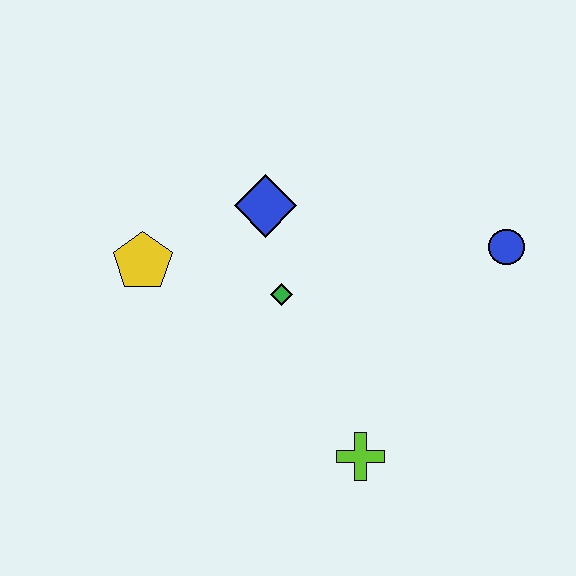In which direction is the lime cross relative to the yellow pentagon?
The lime cross is to the right of the yellow pentagon.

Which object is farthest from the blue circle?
The yellow pentagon is farthest from the blue circle.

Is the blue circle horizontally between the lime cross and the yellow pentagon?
No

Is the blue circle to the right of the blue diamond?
Yes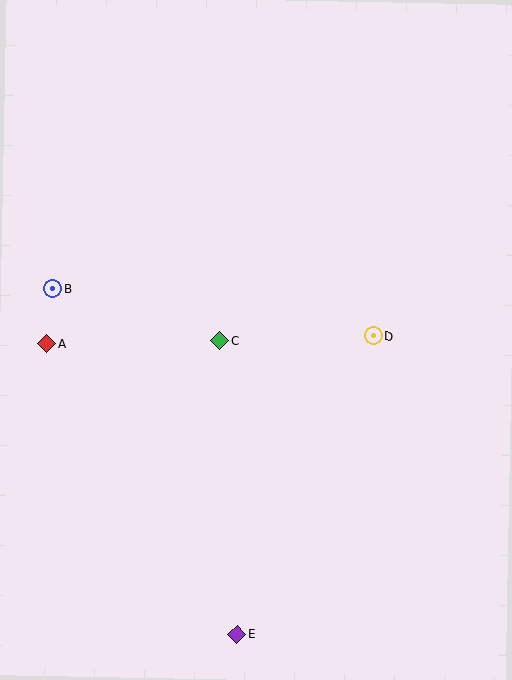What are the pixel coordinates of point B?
Point B is at (52, 289).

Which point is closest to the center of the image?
Point C at (220, 341) is closest to the center.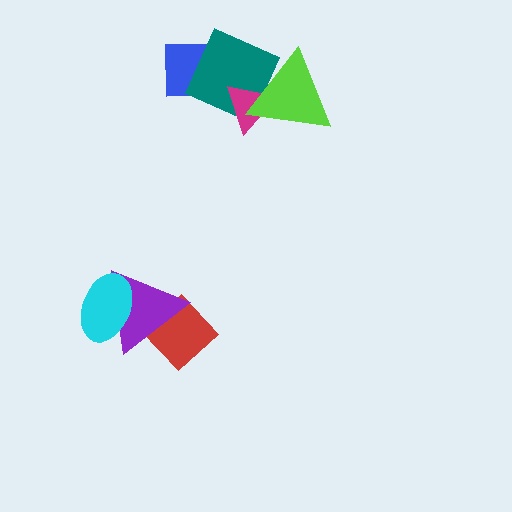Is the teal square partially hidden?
Yes, it is partially covered by another shape.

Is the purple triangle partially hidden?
Yes, it is partially covered by another shape.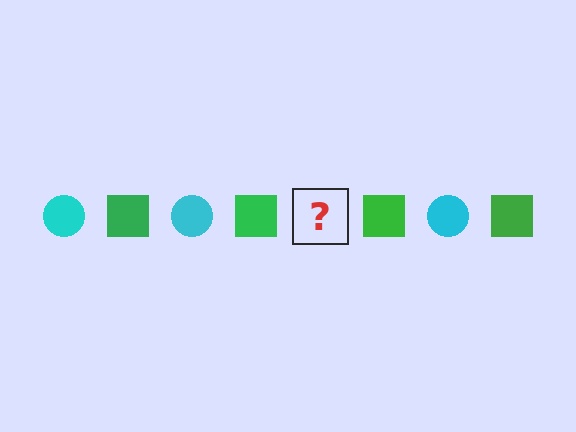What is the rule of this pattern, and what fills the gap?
The rule is that the pattern alternates between cyan circle and green square. The gap should be filled with a cyan circle.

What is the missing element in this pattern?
The missing element is a cyan circle.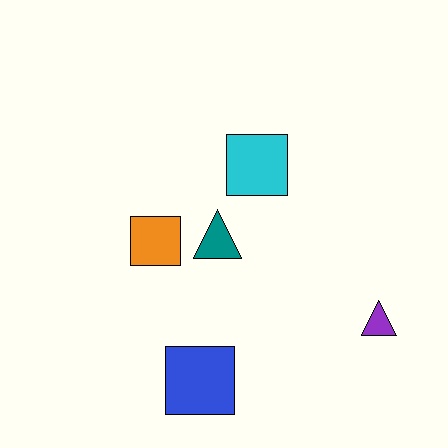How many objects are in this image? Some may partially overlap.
There are 5 objects.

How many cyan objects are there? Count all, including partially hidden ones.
There is 1 cyan object.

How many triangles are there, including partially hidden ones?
There are 2 triangles.